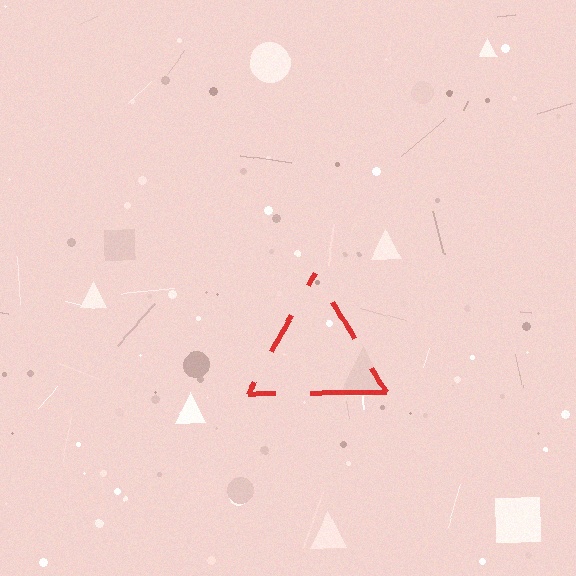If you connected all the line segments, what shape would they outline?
They would outline a triangle.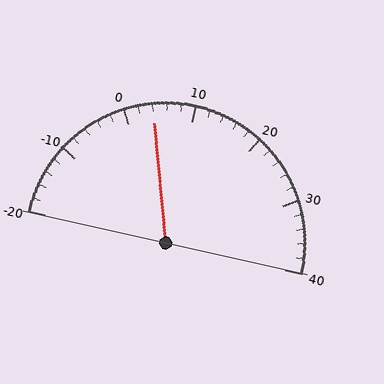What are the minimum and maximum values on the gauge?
The gauge ranges from -20 to 40.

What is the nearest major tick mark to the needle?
The nearest major tick mark is 0.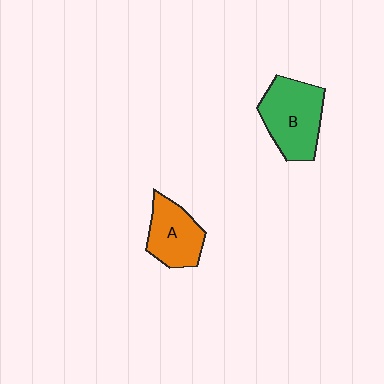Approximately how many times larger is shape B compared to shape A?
Approximately 1.3 times.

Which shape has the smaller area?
Shape A (orange).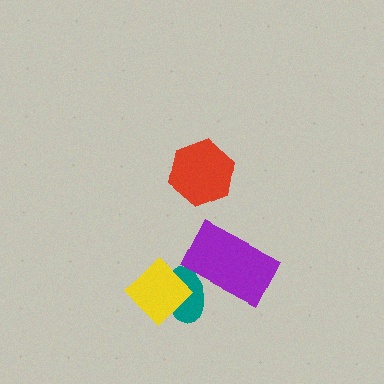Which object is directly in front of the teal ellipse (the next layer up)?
The yellow diamond is directly in front of the teal ellipse.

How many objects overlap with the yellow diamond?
1 object overlaps with the yellow diamond.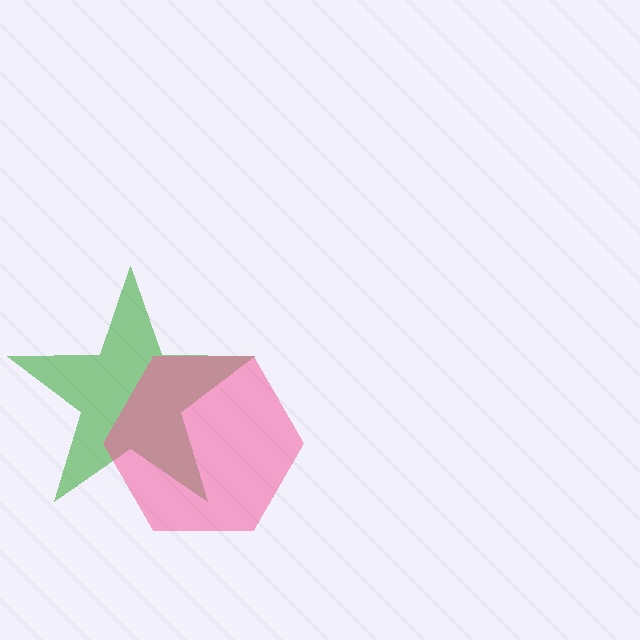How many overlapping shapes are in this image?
There are 2 overlapping shapes in the image.